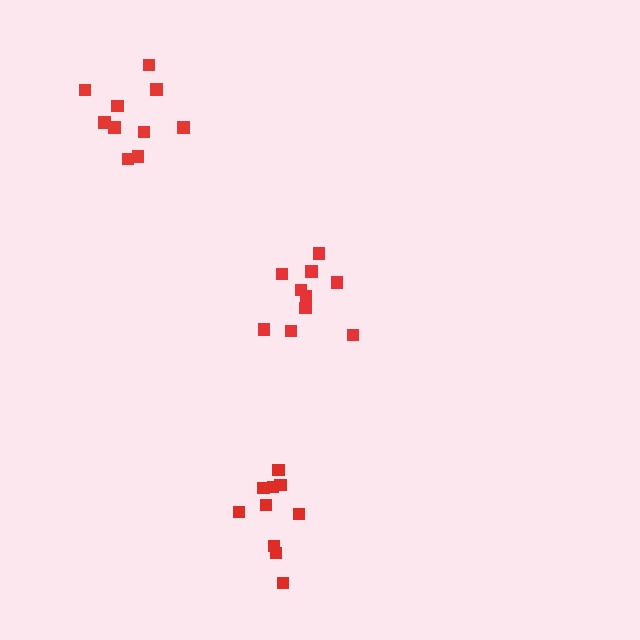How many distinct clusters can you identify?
There are 3 distinct clusters.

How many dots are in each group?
Group 1: 10 dots, Group 2: 10 dots, Group 3: 10 dots (30 total).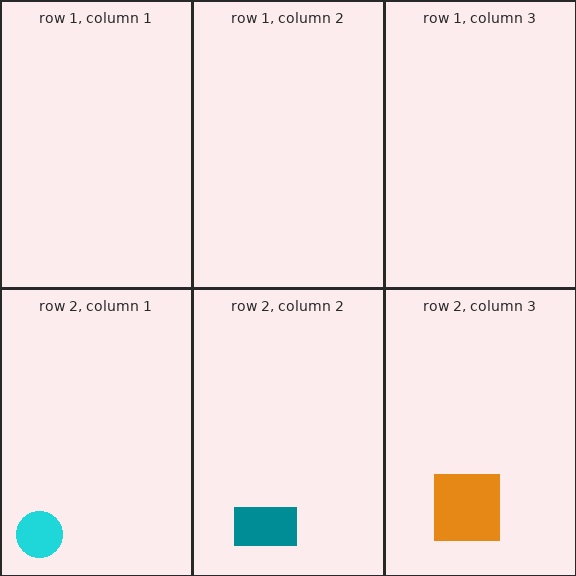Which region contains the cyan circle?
The row 2, column 1 region.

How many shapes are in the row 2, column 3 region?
1.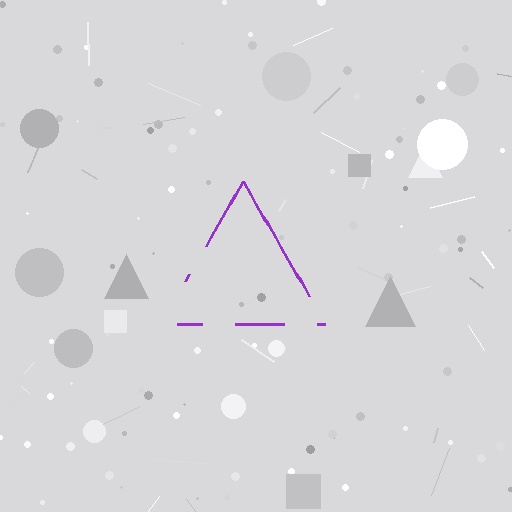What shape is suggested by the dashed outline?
The dashed outline suggests a triangle.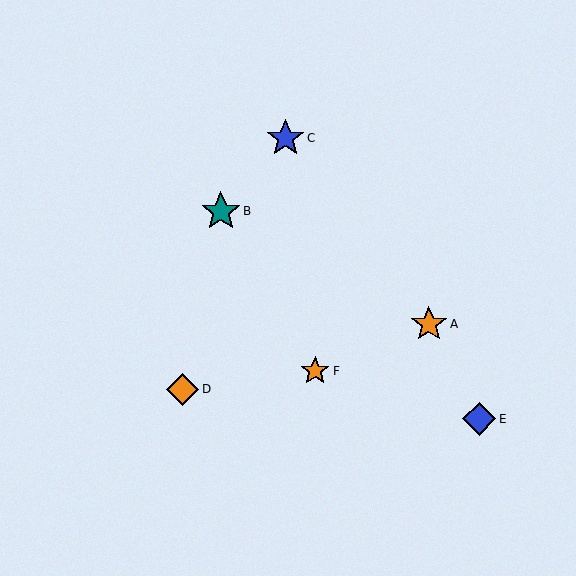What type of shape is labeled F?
Shape F is an orange star.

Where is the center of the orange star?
The center of the orange star is at (429, 324).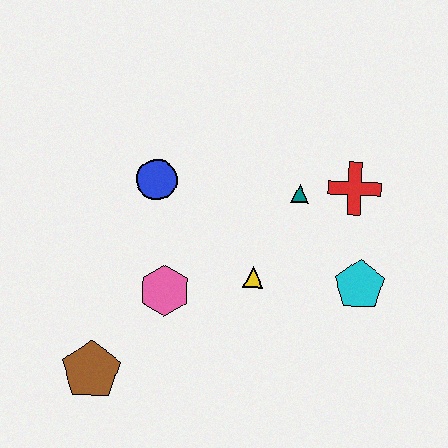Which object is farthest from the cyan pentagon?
The brown pentagon is farthest from the cyan pentagon.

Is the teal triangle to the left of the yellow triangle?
No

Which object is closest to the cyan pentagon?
The red cross is closest to the cyan pentagon.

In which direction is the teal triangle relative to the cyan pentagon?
The teal triangle is above the cyan pentagon.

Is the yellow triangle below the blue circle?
Yes